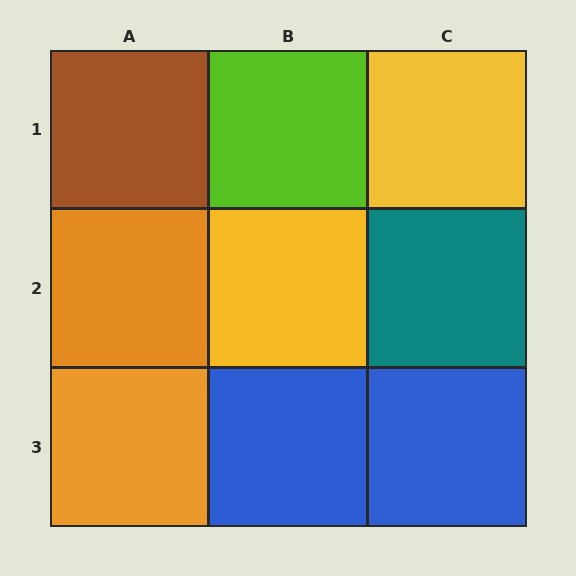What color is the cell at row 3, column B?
Blue.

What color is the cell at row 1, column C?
Yellow.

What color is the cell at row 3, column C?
Blue.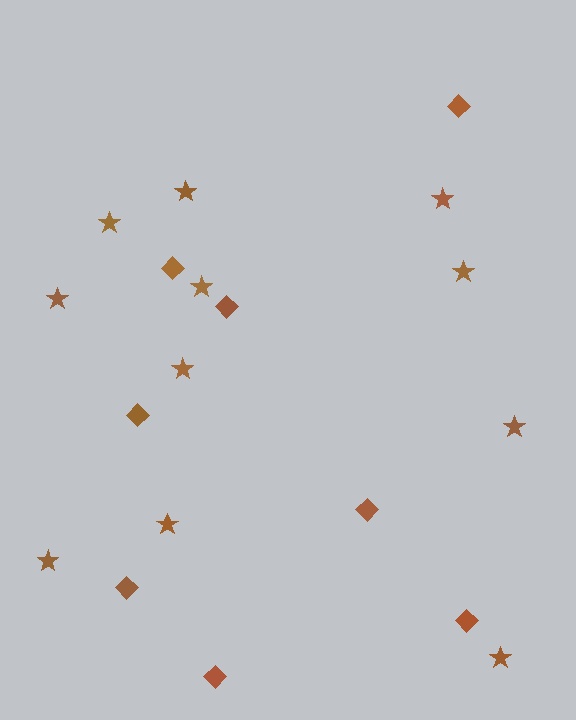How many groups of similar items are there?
There are 2 groups: one group of stars (11) and one group of diamonds (8).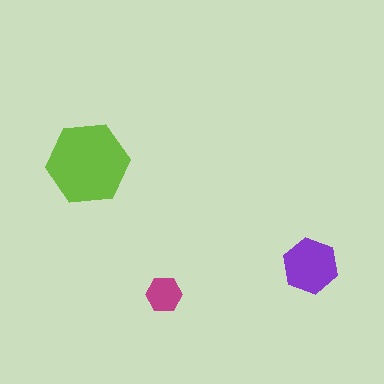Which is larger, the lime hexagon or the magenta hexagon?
The lime one.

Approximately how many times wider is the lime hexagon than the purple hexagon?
About 1.5 times wider.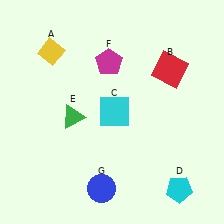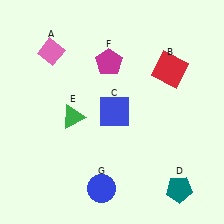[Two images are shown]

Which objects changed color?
A changed from yellow to pink. C changed from cyan to blue. D changed from cyan to teal.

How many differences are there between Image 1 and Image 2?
There are 3 differences between the two images.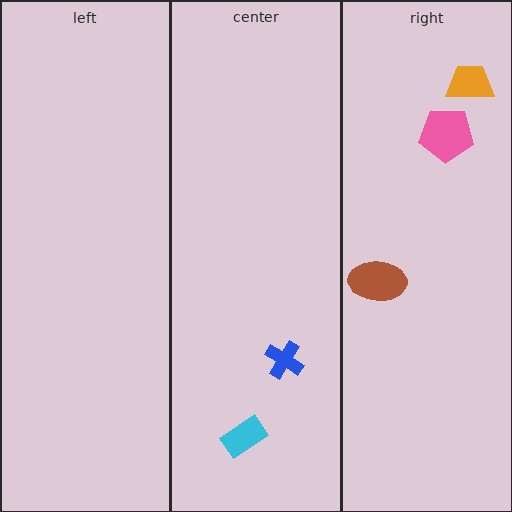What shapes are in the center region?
The blue cross, the cyan rectangle.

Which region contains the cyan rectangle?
The center region.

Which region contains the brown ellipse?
The right region.